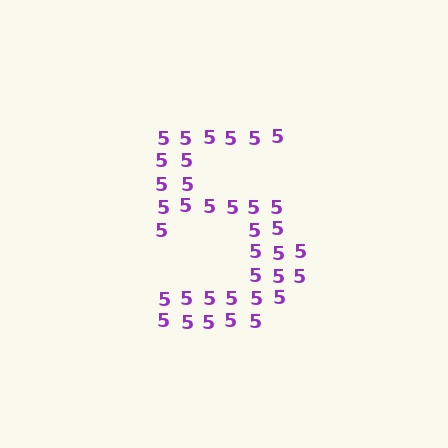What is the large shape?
The large shape is the digit 5.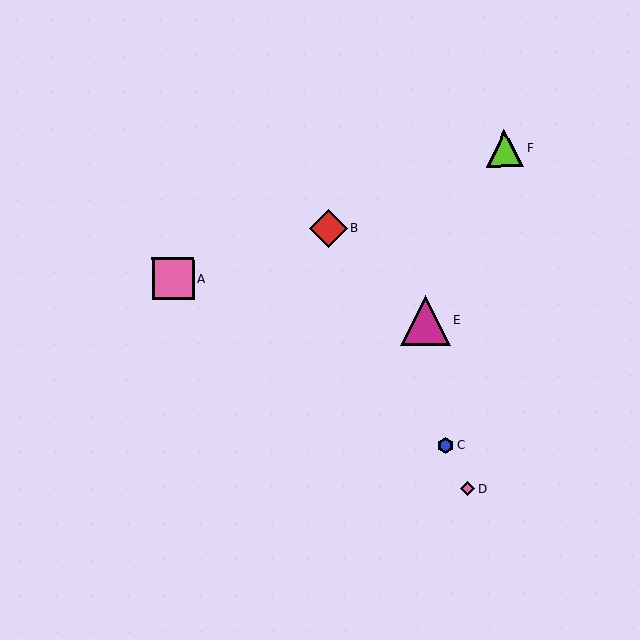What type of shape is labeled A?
Shape A is a pink square.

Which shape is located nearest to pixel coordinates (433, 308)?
The magenta triangle (labeled E) at (425, 320) is nearest to that location.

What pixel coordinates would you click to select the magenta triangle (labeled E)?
Click at (425, 320) to select the magenta triangle E.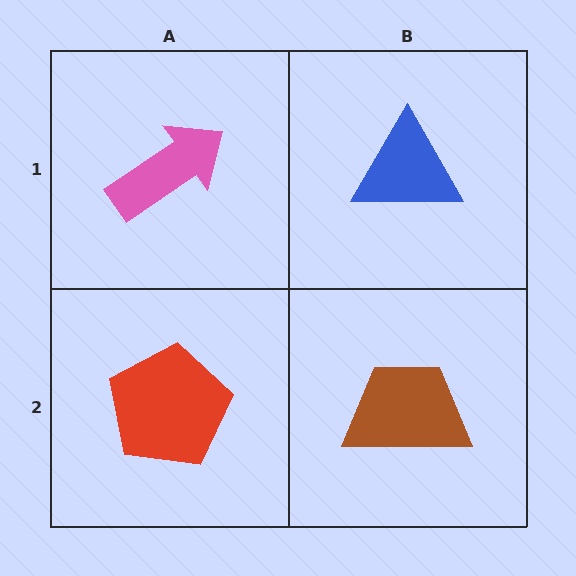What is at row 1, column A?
A pink arrow.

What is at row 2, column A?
A red pentagon.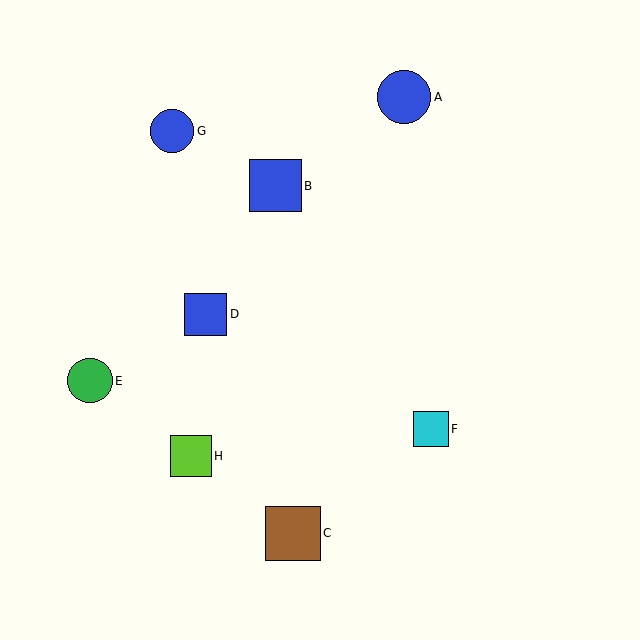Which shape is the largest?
The brown square (labeled C) is the largest.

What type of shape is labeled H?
Shape H is a lime square.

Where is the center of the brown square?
The center of the brown square is at (293, 533).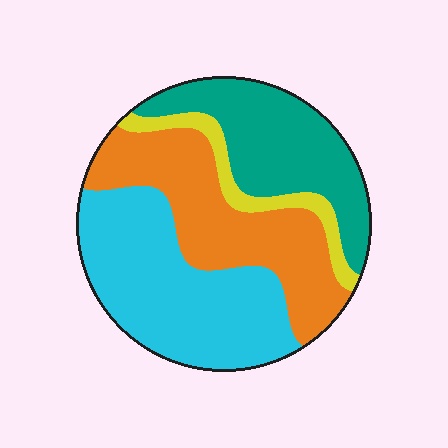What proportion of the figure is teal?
Teal takes up between a sixth and a third of the figure.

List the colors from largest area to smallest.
From largest to smallest: cyan, orange, teal, yellow.